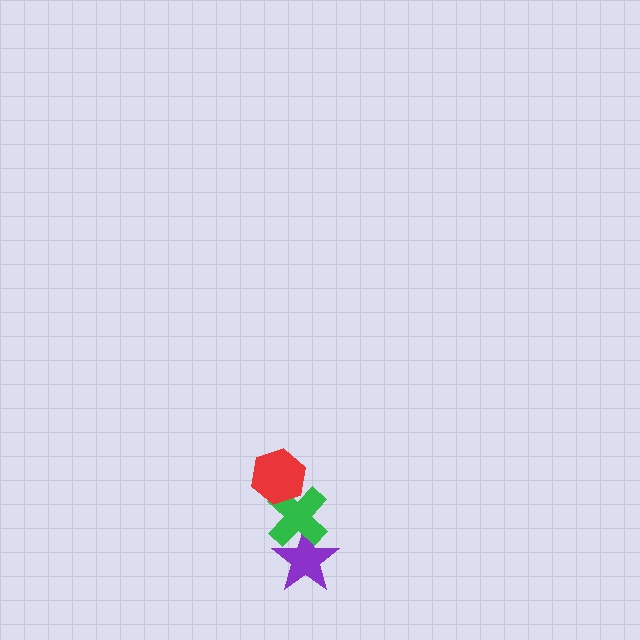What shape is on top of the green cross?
The red hexagon is on top of the green cross.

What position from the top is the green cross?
The green cross is 2nd from the top.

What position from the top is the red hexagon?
The red hexagon is 1st from the top.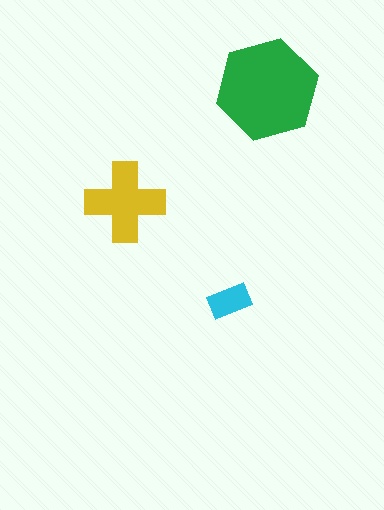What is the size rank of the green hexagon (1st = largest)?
1st.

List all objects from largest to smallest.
The green hexagon, the yellow cross, the cyan rectangle.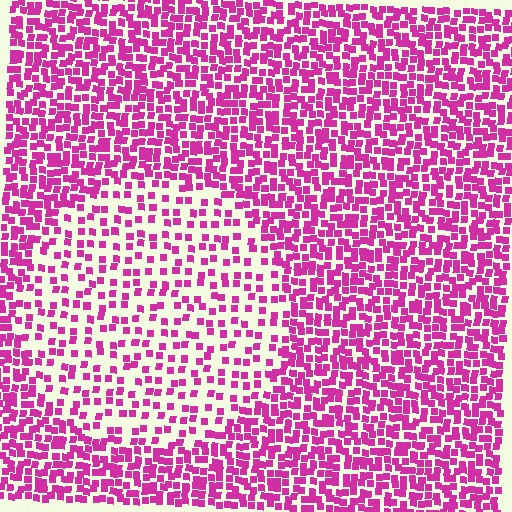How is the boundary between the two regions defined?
The boundary is defined by a change in element density (approximately 2.1x ratio). All elements are the same color, size, and shape.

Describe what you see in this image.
The image contains small magenta elements arranged at two different densities. A circle-shaped region is visible where the elements are less densely packed than the surrounding area.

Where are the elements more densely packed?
The elements are more densely packed outside the circle boundary.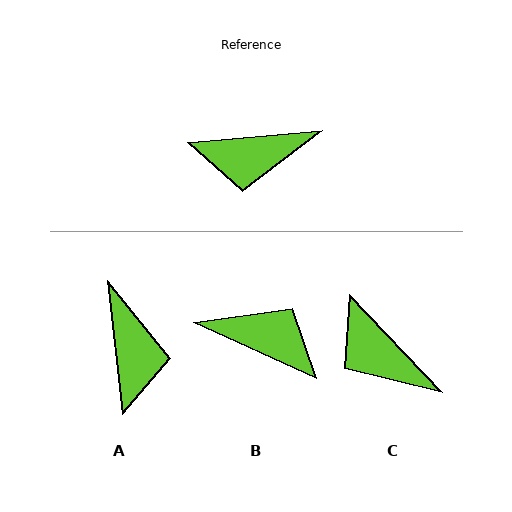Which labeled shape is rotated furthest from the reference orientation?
B, about 151 degrees away.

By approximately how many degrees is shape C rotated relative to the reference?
Approximately 51 degrees clockwise.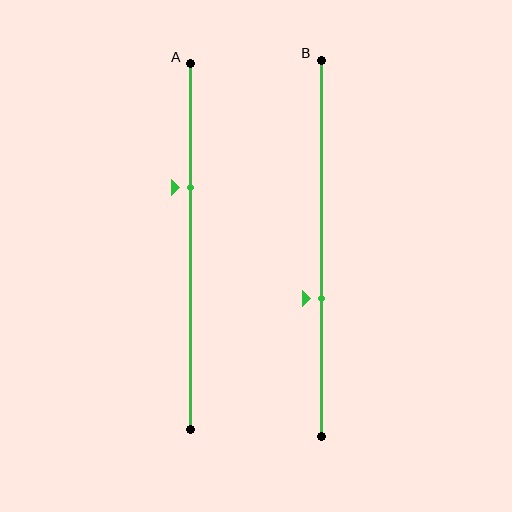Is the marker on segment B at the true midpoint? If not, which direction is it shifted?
No, the marker on segment B is shifted downward by about 13% of the segment length.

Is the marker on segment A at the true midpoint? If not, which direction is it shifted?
No, the marker on segment A is shifted upward by about 16% of the segment length.